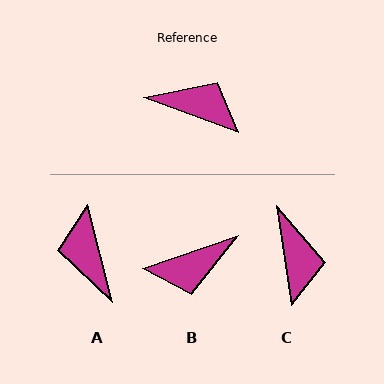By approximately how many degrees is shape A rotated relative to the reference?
Approximately 125 degrees counter-clockwise.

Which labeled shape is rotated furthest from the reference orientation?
B, about 141 degrees away.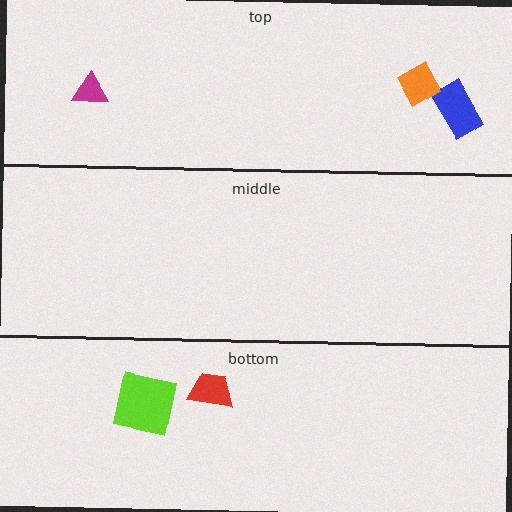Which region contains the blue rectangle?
The top region.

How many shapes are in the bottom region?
2.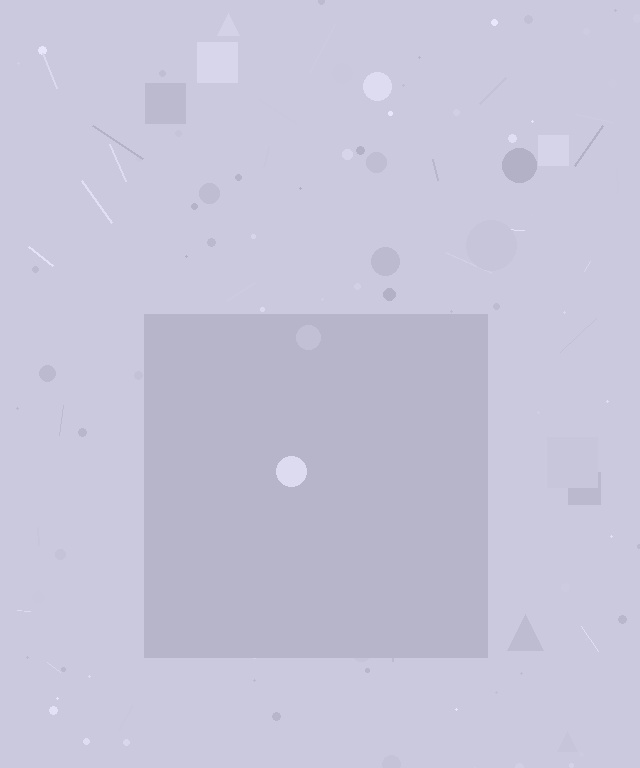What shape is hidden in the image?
A square is hidden in the image.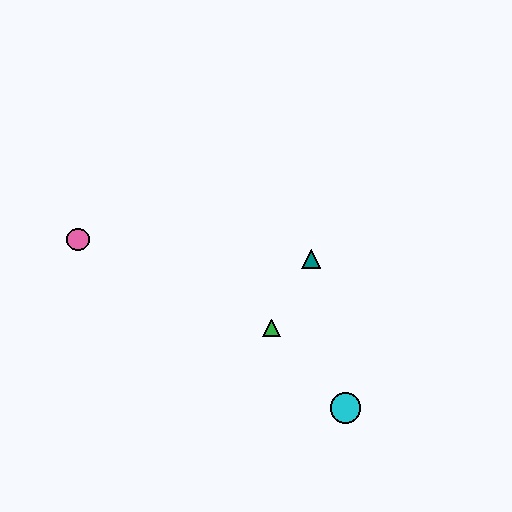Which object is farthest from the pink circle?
The cyan circle is farthest from the pink circle.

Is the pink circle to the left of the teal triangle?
Yes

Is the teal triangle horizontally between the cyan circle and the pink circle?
Yes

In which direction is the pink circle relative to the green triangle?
The pink circle is to the left of the green triangle.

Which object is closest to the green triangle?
The teal triangle is closest to the green triangle.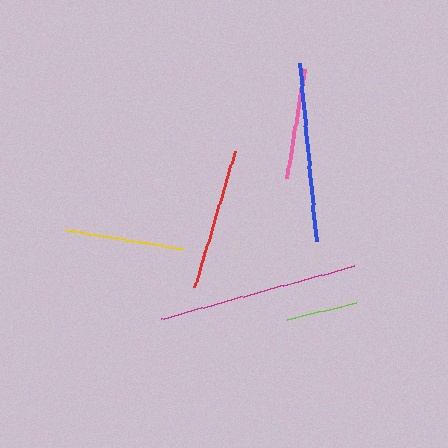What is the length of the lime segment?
The lime segment is approximately 72 pixels long.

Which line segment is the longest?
The magenta line is the longest at approximately 200 pixels.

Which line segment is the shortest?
The lime line is the shortest at approximately 72 pixels.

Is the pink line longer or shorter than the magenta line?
The magenta line is longer than the pink line.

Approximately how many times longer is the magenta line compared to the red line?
The magenta line is approximately 1.4 times the length of the red line.